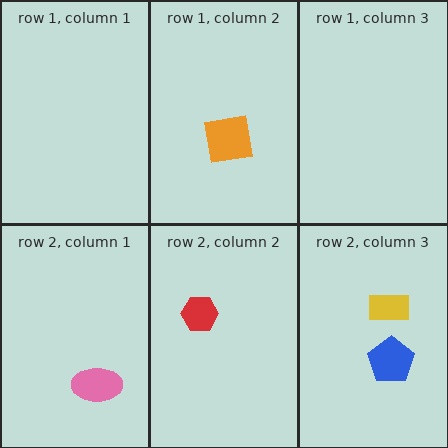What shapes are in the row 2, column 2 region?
The red hexagon.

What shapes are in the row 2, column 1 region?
The pink ellipse.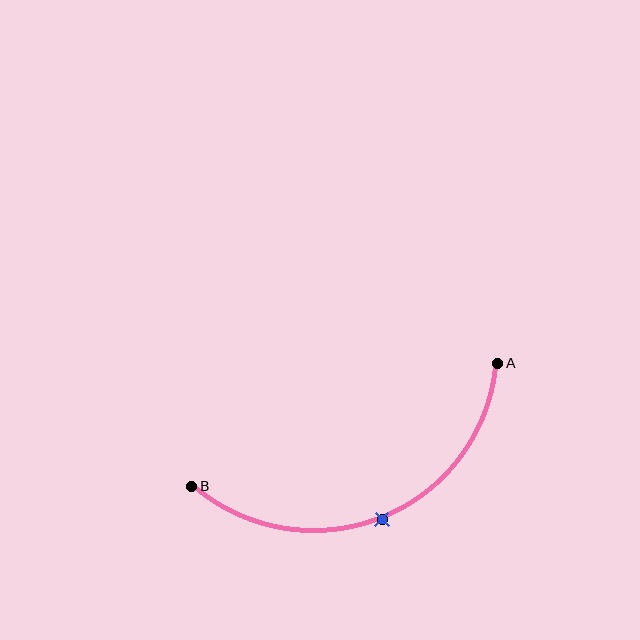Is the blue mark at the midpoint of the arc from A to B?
Yes. The blue mark lies on the arc at equal arc-length from both A and B — it is the arc midpoint.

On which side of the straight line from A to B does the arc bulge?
The arc bulges below the straight line connecting A and B.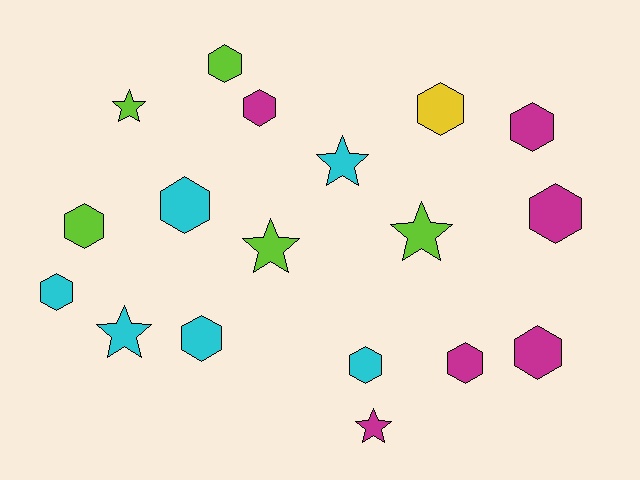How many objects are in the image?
There are 18 objects.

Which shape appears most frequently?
Hexagon, with 12 objects.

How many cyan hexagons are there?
There are 4 cyan hexagons.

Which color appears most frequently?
Magenta, with 6 objects.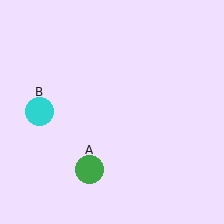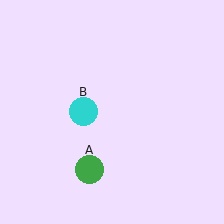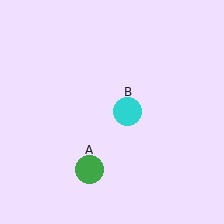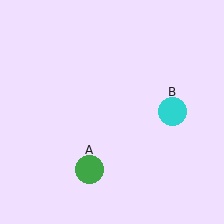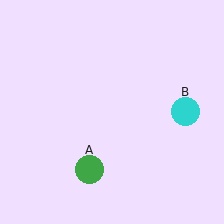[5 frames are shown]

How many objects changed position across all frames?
1 object changed position: cyan circle (object B).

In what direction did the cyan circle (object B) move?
The cyan circle (object B) moved right.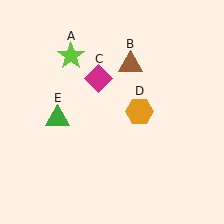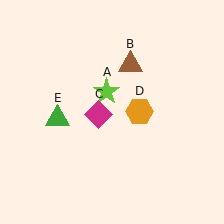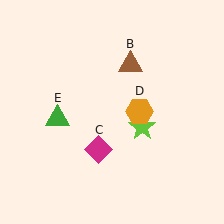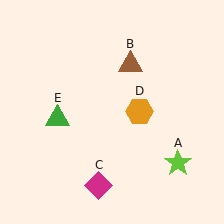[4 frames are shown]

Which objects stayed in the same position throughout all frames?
Brown triangle (object B) and orange hexagon (object D) and green triangle (object E) remained stationary.